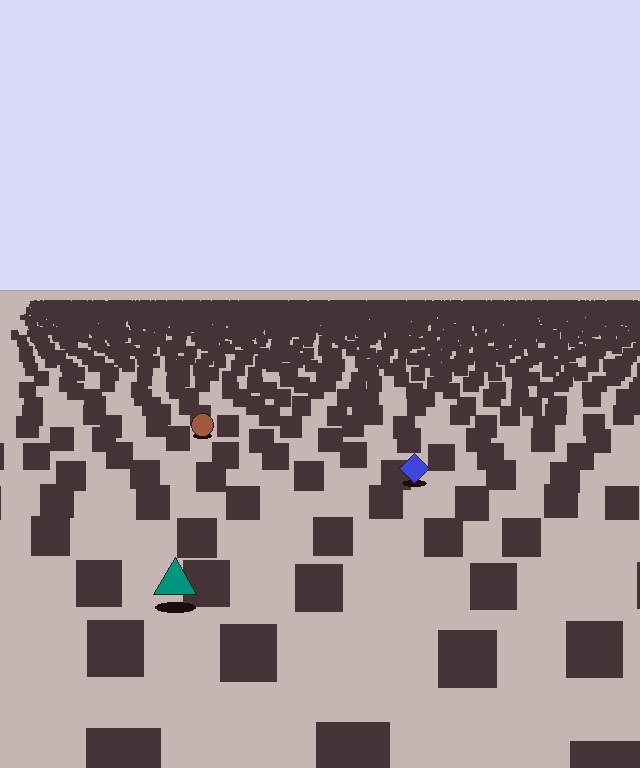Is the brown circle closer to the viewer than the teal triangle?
No. The teal triangle is closer — you can tell from the texture gradient: the ground texture is coarser near it.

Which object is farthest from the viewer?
The brown circle is farthest from the viewer. It appears smaller and the ground texture around it is denser.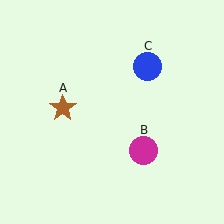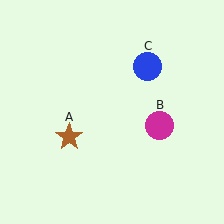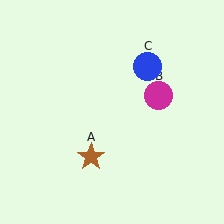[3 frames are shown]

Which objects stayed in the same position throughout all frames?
Blue circle (object C) remained stationary.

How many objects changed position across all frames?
2 objects changed position: brown star (object A), magenta circle (object B).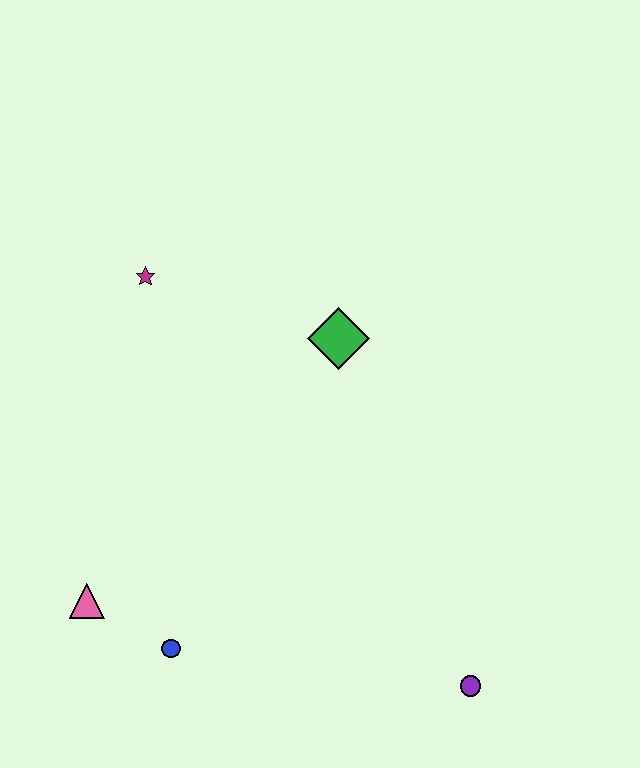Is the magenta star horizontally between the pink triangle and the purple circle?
Yes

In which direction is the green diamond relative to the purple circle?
The green diamond is above the purple circle.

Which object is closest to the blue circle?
The pink triangle is closest to the blue circle.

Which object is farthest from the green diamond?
The purple circle is farthest from the green diamond.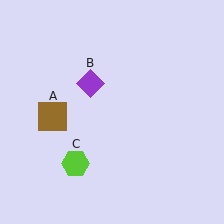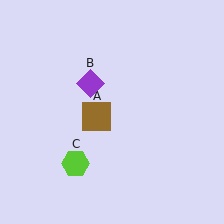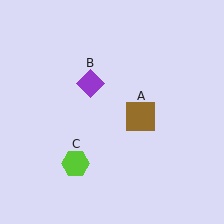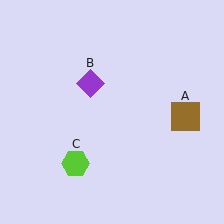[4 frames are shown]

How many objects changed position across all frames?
1 object changed position: brown square (object A).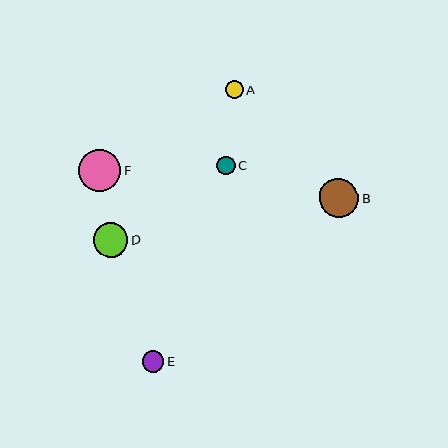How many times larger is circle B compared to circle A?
Circle B is approximately 2.2 times the size of circle A.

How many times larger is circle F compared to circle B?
Circle F is approximately 1.1 times the size of circle B.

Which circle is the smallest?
Circle A is the smallest with a size of approximately 18 pixels.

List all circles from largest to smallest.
From largest to smallest: F, B, D, E, C, A.